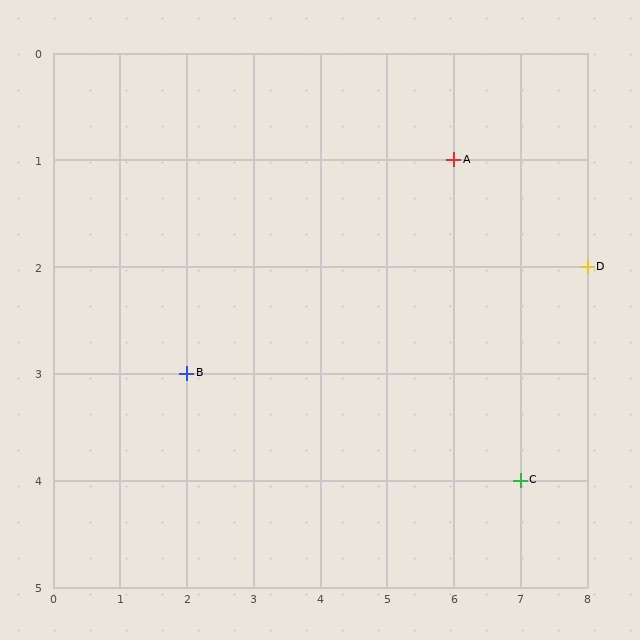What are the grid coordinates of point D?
Point D is at grid coordinates (8, 2).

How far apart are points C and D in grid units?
Points C and D are 1 column and 2 rows apart (about 2.2 grid units diagonally).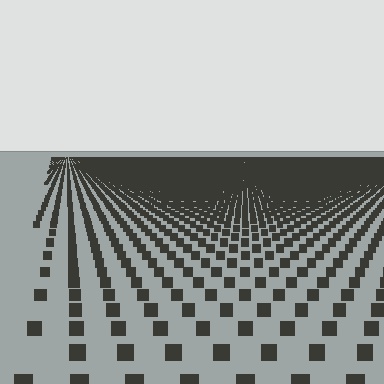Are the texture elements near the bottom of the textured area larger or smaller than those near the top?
Larger. Near the bottom, elements are closer to the viewer and appear at a bigger on-screen size.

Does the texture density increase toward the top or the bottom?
Density increases toward the top.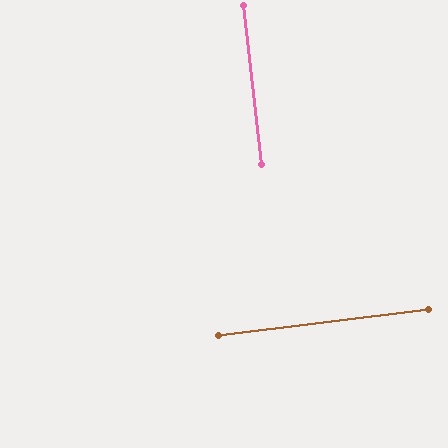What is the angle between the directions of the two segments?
Approximately 89 degrees.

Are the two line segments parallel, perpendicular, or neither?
Perpendicular — they meet at approximately 89°.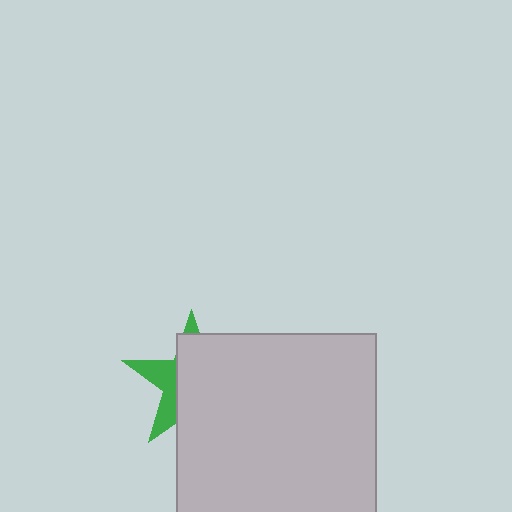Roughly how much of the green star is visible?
A small part of it is visible (roughly 32%).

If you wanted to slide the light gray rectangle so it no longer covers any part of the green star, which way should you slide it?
Slide it right — that is the most direct way to separate the two shapes.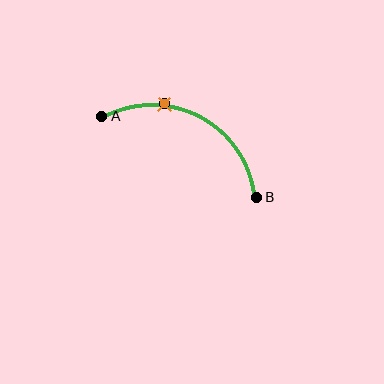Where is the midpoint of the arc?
The arc midpoint is the point on the curve farthest from the straight line joining A and B. It sits above that line.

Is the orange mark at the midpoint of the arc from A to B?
No. The orange mark lies on the arc but is closer to endpoint A. The arc midpoint would be at the point on the curve equidistant along the arc from both A and B.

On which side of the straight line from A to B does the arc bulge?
The arc bulges above the straight line connecting A and B.